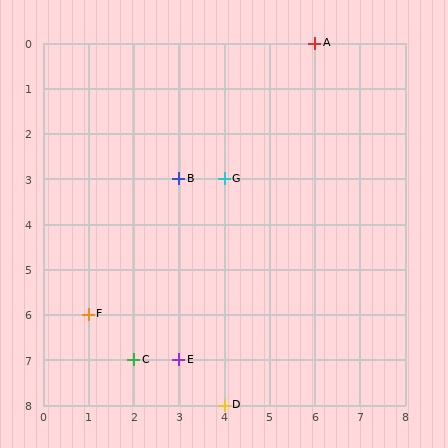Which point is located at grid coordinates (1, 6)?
Point F is at (1, 6).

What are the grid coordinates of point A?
Point A is at grid coordinates (6, 0).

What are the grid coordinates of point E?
Point E is at grid coordinates (3, 7).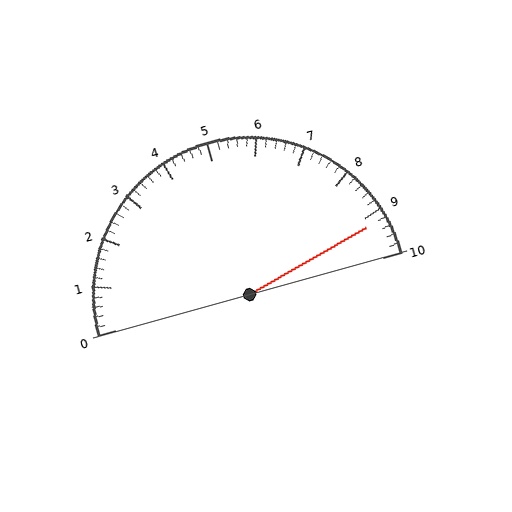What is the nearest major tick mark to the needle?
The nearest major tick mark is 9.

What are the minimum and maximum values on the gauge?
The gauge ranges from 0 to 10.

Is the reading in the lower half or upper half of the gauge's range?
The reading is in the upper half of the range (0 to 10).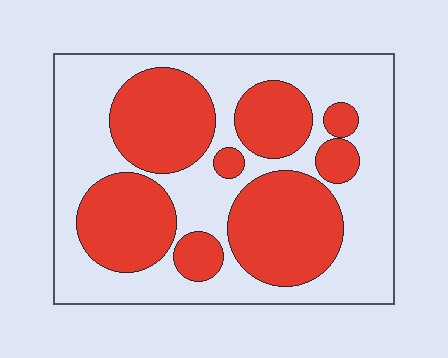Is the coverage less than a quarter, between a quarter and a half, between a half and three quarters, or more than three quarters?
Between a quarter and a half.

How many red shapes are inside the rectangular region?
8.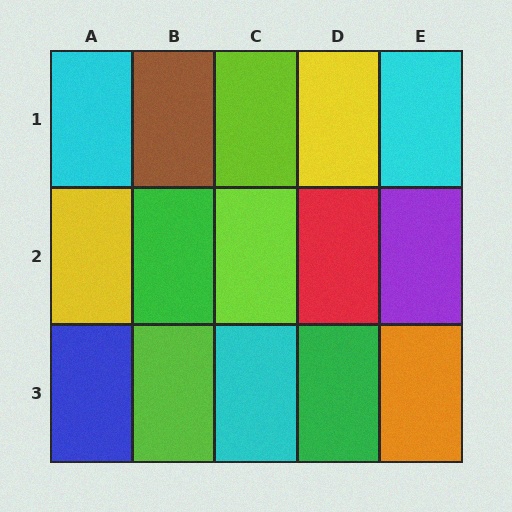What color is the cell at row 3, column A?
Blue.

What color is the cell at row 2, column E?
Purple.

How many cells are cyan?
3 cells are cyan.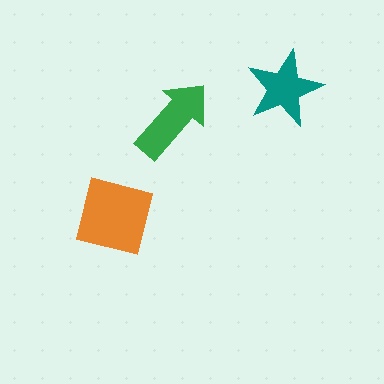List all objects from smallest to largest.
The teal star, the green arrow, the orange square.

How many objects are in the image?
There are 3 objects in the image.